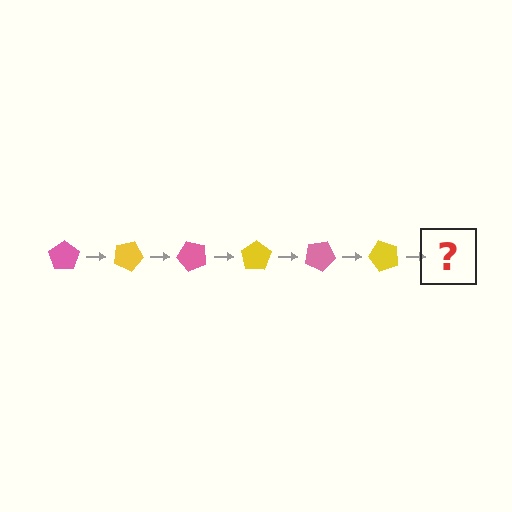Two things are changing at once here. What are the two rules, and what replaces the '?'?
The two rules are that it rotates 25 degrees each step and the color cycles through pink and yellow. The '?' should be a pink pentagon, rotated 150 degrees from the start.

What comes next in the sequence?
The next element should be a pink pentagon, rotated 150 degrees from the start.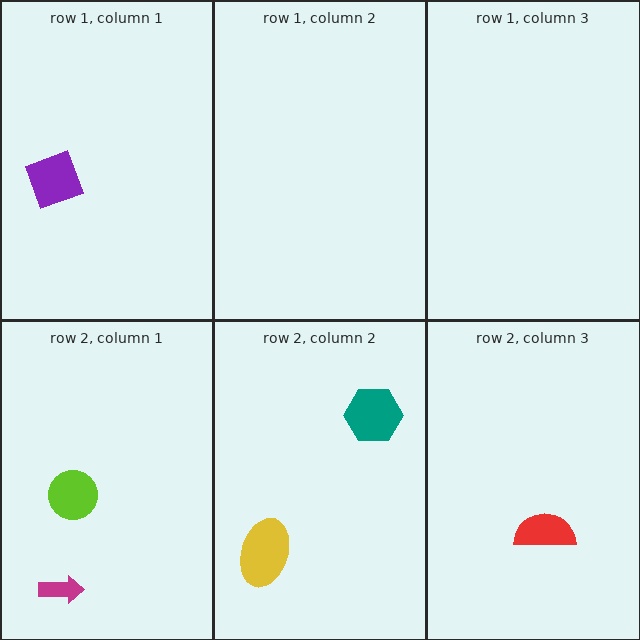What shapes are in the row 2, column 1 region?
The lime circle, the magenta arrow.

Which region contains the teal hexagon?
The row 2, column 2 region.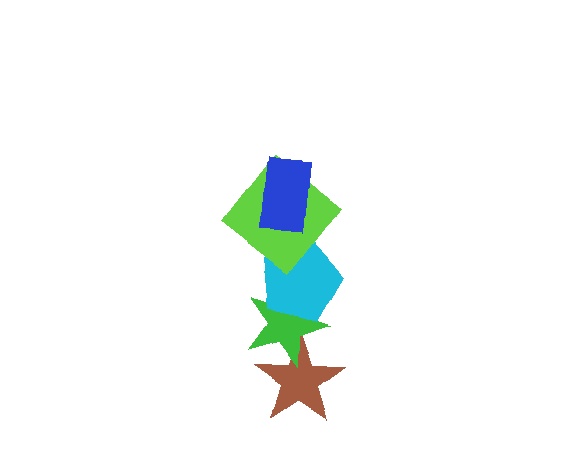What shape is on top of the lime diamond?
The blue rectangle is on top of the lime diamond.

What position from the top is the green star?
The green star is 4th from the top.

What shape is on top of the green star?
The cyan pentagon is on top of the green star.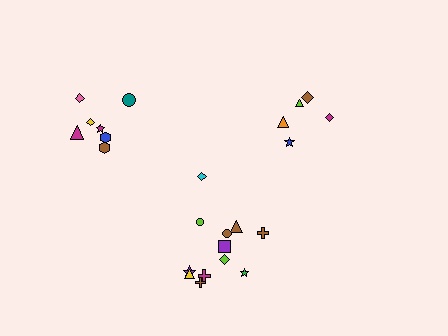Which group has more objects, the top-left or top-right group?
The top-left group.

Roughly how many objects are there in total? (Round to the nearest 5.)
Roughly 25 objects in total.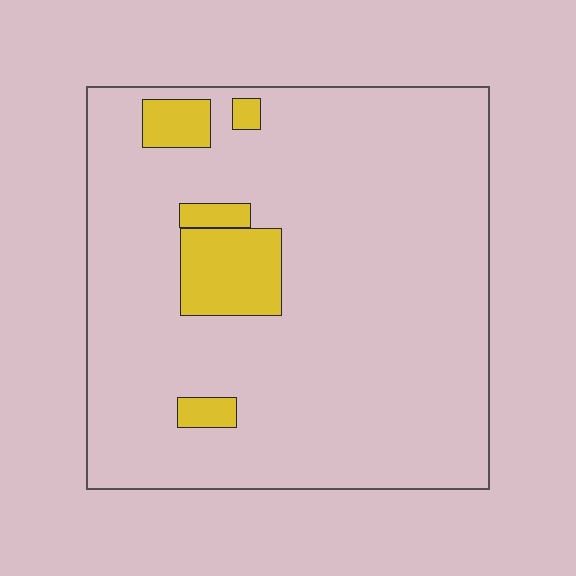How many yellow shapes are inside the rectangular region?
5.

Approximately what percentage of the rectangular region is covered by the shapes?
Approximately 10%.